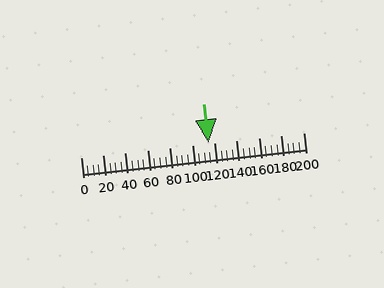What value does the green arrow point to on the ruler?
The green arrow points to approximately 114.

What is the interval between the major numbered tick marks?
The major tick marks are spaced 20 units apart.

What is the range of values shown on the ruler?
The ruler shows values from 0 to 200.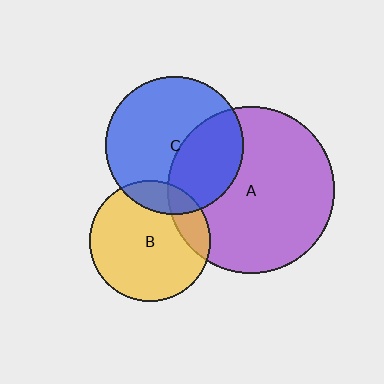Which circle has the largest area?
Circle A (purple).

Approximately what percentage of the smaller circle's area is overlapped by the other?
Approximately 15%.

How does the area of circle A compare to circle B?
Approximately 1.9 times.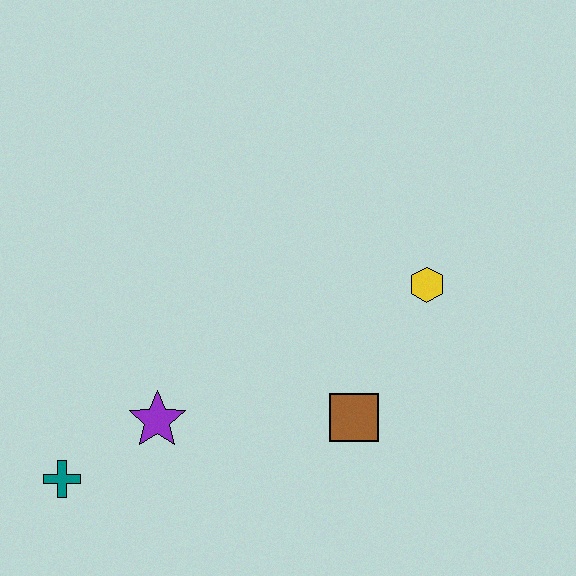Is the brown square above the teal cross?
Yes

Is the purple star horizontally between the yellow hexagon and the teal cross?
Yes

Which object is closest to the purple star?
The teal cross is closest to the purple star.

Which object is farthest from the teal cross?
The yellow hexagon is farthest from the teal cross.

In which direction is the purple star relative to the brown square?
The purple star is to the left of the brown square.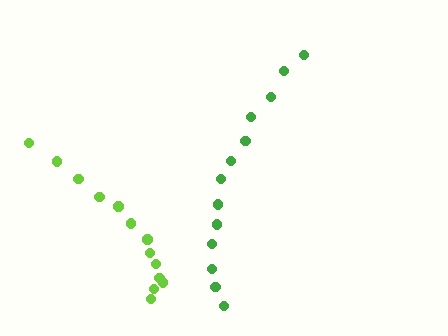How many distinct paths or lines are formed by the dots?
There are 2 distinct paths.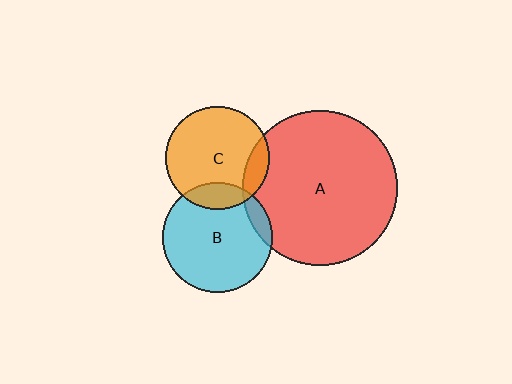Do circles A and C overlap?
Yes.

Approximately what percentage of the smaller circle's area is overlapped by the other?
Approximately 15%.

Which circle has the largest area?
Circle A (red).